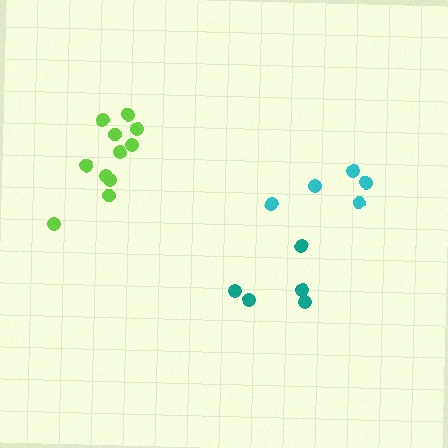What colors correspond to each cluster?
The clusters are colored: cyan, lime, teal.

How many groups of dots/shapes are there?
There are 3 groups.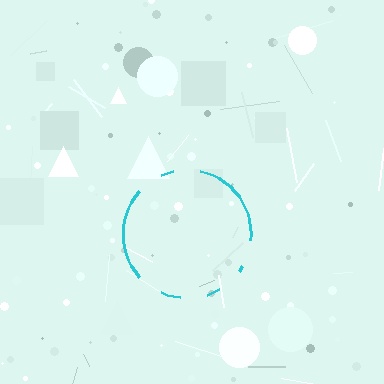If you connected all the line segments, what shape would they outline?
They would outline a circle.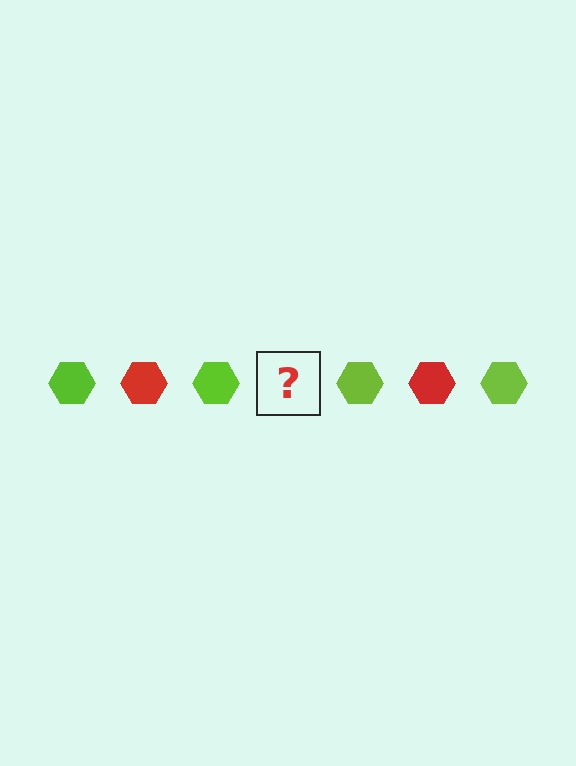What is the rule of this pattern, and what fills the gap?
The rule is that the pattern cycles through lime, red hexagons. The gap should be filled with a red hexagon.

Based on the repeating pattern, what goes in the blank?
The blank should be a red hexagon.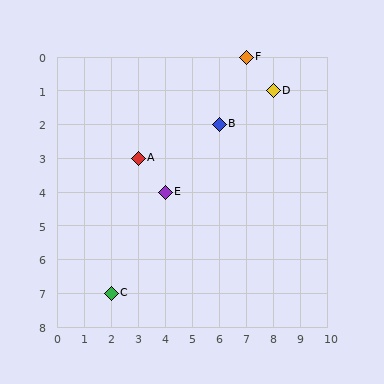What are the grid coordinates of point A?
Point A is at grid coordinates (3, 3).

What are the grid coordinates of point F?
Point F is at grid coordinates (7, 0).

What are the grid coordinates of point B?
Point B is at grid coordinates (6, 2).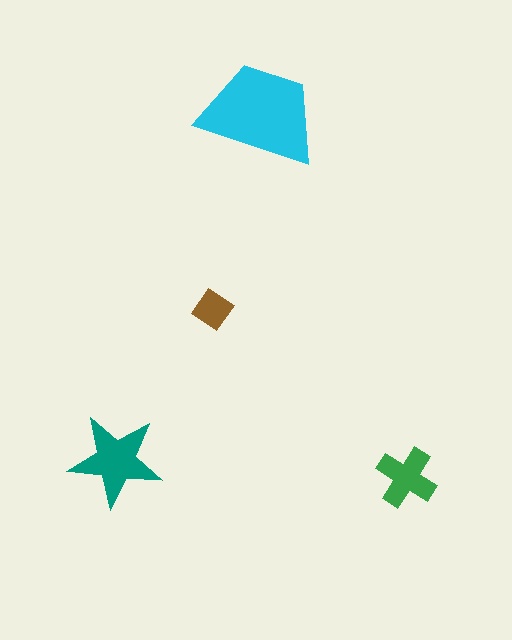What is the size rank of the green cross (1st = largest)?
3rd.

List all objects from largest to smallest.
The cyan trapezoid, the teal star, the green cross, the brown diamond.